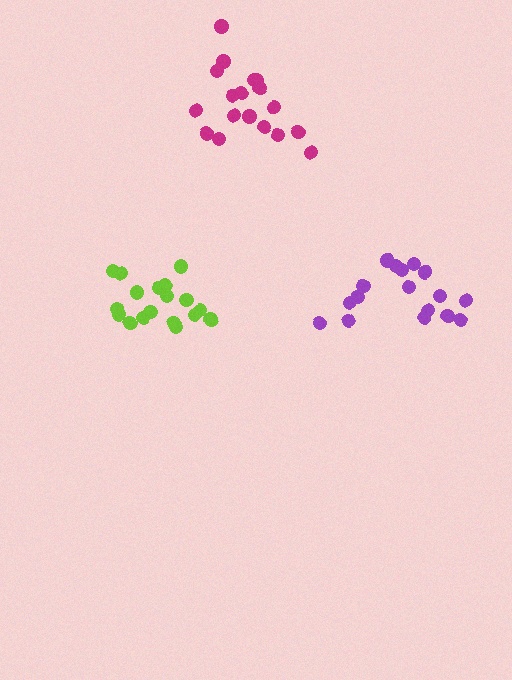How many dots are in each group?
Group 1: 17 dots, Group 2: 18 dots, Group 3: 18 dots (53 total).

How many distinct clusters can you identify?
There are 3 distinct clusters.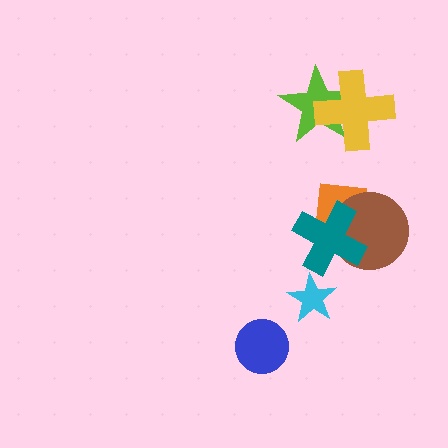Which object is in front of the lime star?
The yellow cross is in front of the lime star.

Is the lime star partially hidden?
Yes, it is partially covered by another shape.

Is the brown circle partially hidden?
Yes, it is partially covered by another shape.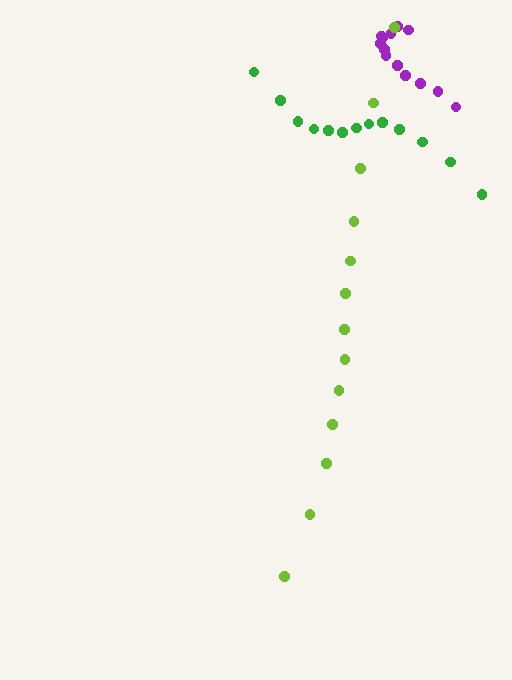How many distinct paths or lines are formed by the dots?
There are 3 distinct paths.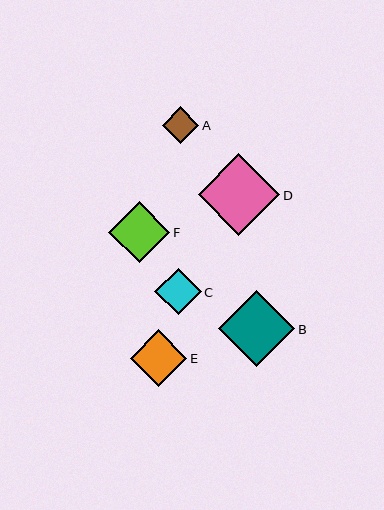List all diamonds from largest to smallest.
From largest to smallest: D, B, F, E, C, A.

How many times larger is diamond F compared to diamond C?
Diamond F is approximately 1.3 times the size of diamond C.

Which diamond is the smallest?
Diamond A is the smallest with a size of approximately 37 pixels.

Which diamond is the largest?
Diamond D is the largest with a size of approximately 81 pixels.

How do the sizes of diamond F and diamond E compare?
Diamond F and diamond E are approximately the same size.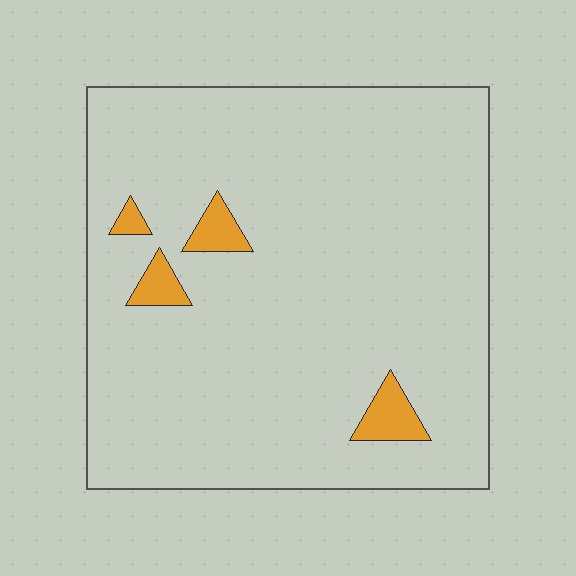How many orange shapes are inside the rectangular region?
4.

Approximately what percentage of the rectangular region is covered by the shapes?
Approximately 5%.